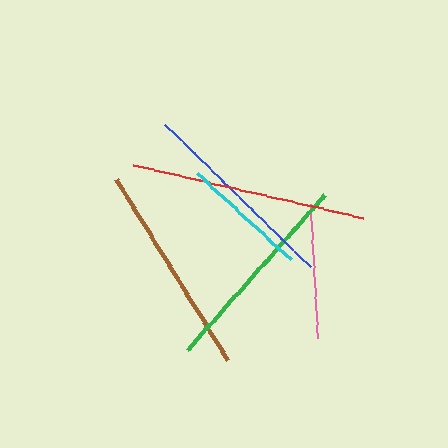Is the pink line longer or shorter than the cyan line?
The pink line is longer than the cyan line.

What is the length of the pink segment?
The pink segment is approximately 134 pixels long.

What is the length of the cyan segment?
The cyan segment is approximately 128 pixels long.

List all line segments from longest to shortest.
From longest to shortest: red, brown, green, blue, pink, cyan.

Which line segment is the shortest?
The cyan line is the shortest at approximately 128 pixels.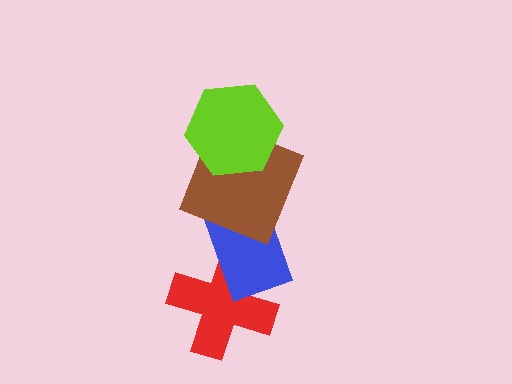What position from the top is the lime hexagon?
The lime hexagon is 1st from the top.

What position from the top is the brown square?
The brown square is 2nd from the top.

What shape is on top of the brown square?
The lime hexagon is on top of the brown square.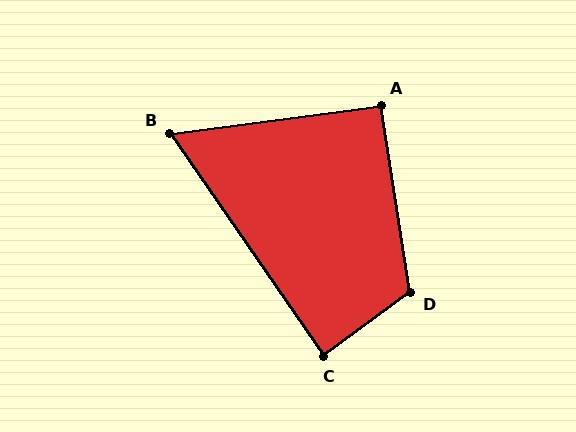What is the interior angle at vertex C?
Approximately 89 degrees (approximately right).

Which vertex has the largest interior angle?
D, at approximately 117 degrees.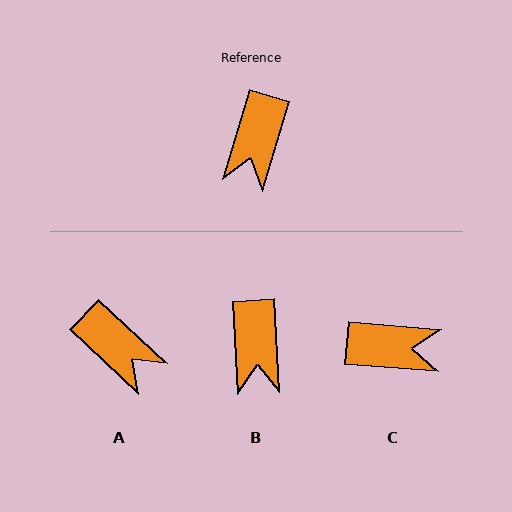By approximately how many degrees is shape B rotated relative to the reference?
Approximately 21 degrees counter-clockwise.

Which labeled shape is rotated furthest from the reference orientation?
C, about 103 degrees away.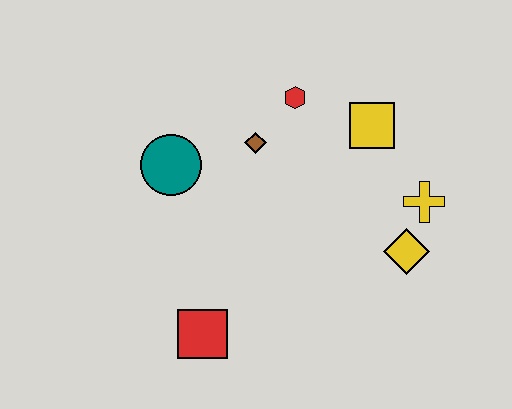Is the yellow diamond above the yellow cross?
No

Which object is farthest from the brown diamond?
The red square is farthest from the brown diamond.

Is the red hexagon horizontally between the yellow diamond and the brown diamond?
Yes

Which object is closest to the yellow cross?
The yellow diamond is closest to the yellow cross.